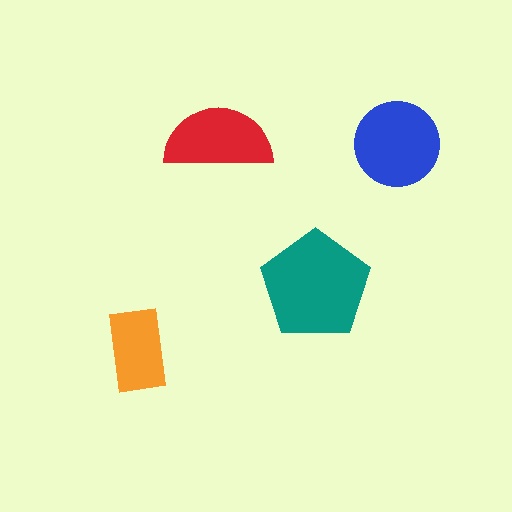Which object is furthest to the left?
The orange rectangle is leftmost.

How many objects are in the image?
There are 4 objects in the image.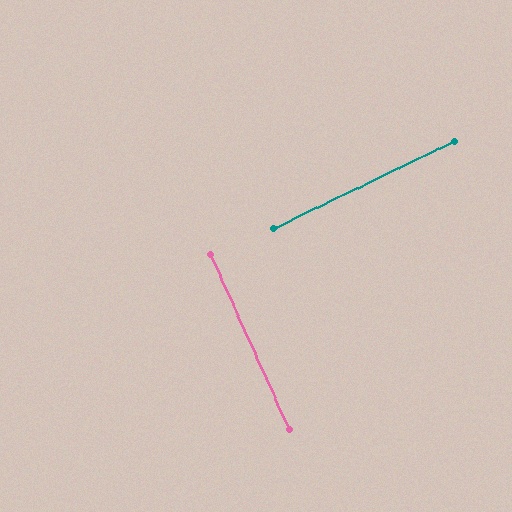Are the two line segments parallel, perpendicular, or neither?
Perpendicular — they meet at approximately 88°.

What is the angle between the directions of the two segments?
Approximately 88 degrees.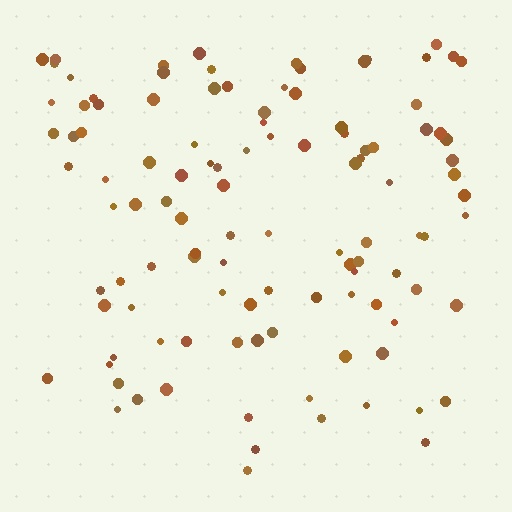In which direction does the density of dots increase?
From bottom to top, with the top side densest.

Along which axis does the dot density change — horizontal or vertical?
Vertical.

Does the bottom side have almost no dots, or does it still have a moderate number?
Still a moderate number, just noticeably fewer than the top.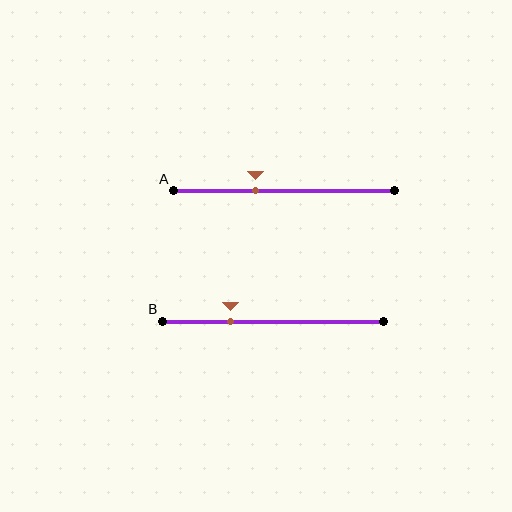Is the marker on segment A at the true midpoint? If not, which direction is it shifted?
No, the marker on segment A is shifted to the left by about 13% of the segment length.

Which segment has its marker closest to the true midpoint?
Segment A has its marker closest to the true midpoint.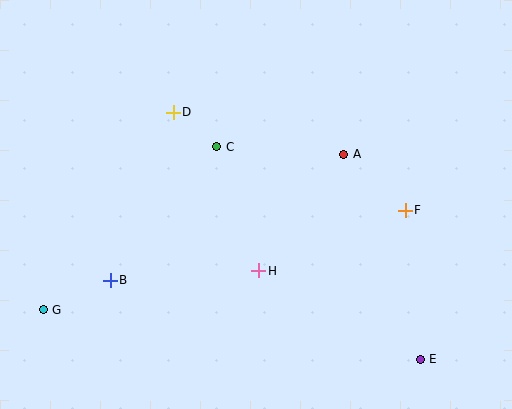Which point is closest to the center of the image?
Point H at (259, 271) is closest to the center.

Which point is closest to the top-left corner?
Point D is closest to the top-left corner.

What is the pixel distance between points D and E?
The distance between D and E is 349 pixels.